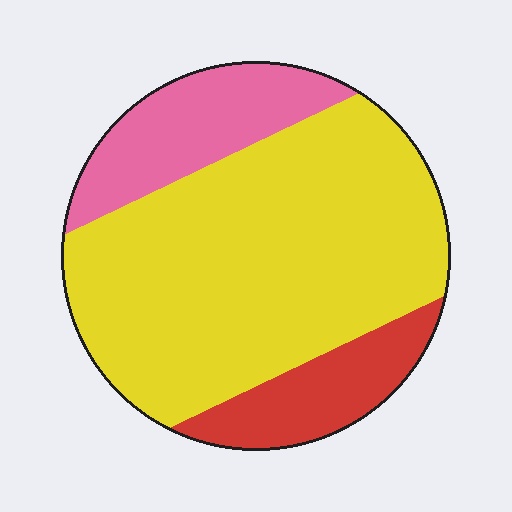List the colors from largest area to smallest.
From largest to smallest: yellow, pink, red.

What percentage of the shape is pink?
Pink covers about 20% of the shape.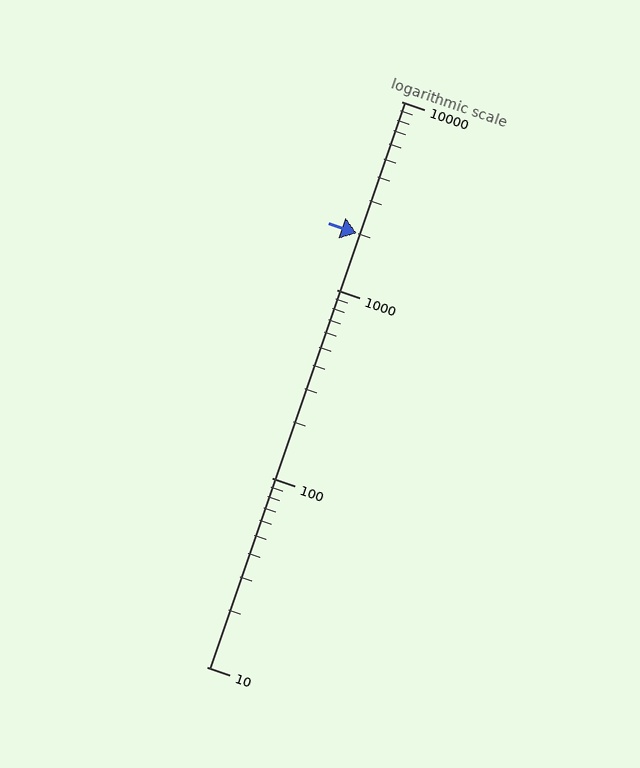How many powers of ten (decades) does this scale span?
The scale spans 3 decades, from 10 to 10000.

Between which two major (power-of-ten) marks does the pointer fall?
The pointer is between 1000 and 10000.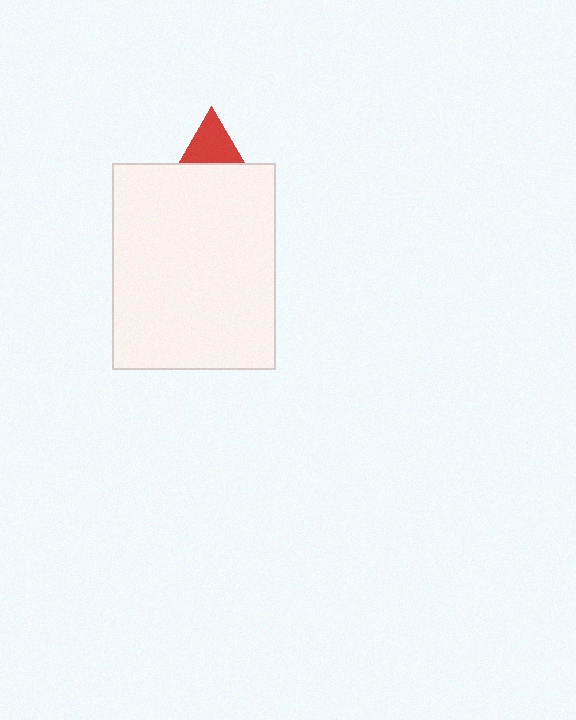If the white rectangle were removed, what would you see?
You would see the complete red triangle.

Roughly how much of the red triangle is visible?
A small part of it is visible (roughly 43%).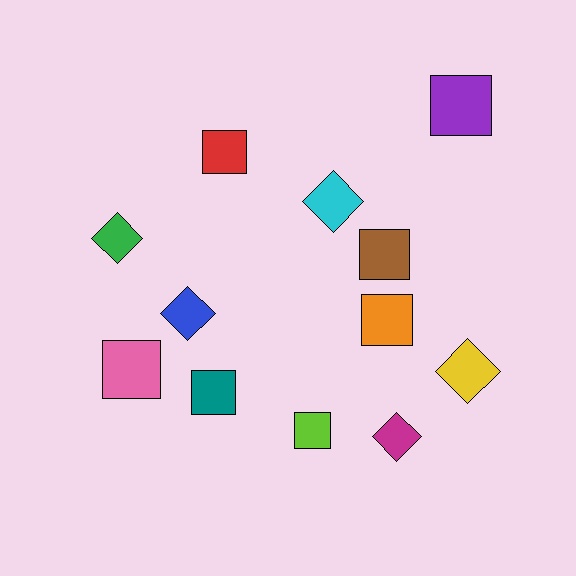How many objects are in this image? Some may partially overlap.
There are 12 objects.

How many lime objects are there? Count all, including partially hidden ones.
There is 1 lime object.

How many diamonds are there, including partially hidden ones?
There are 5 diamonds.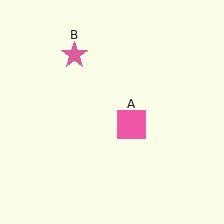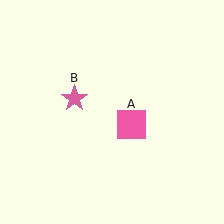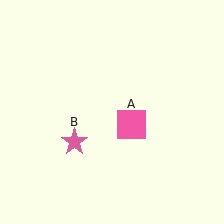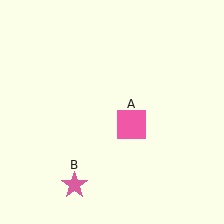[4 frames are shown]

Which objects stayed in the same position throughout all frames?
Pink square (object A) remained stationary.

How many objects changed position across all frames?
1 object changed position: pink star (object B).